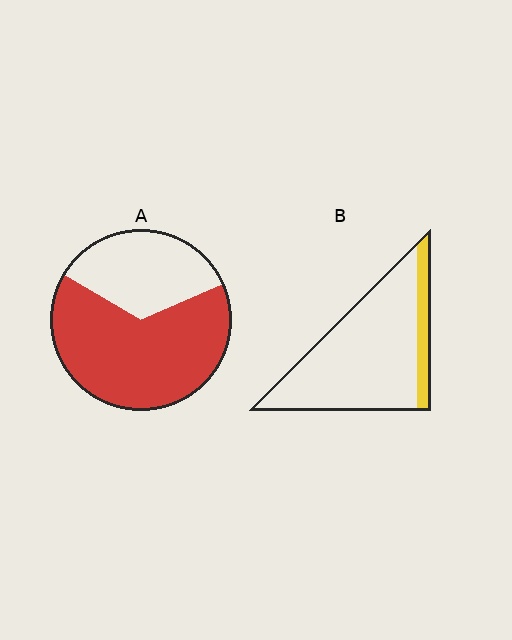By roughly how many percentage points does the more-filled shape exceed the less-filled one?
By roughly 50 percentage points (A over B).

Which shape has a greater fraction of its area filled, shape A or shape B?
Shape A.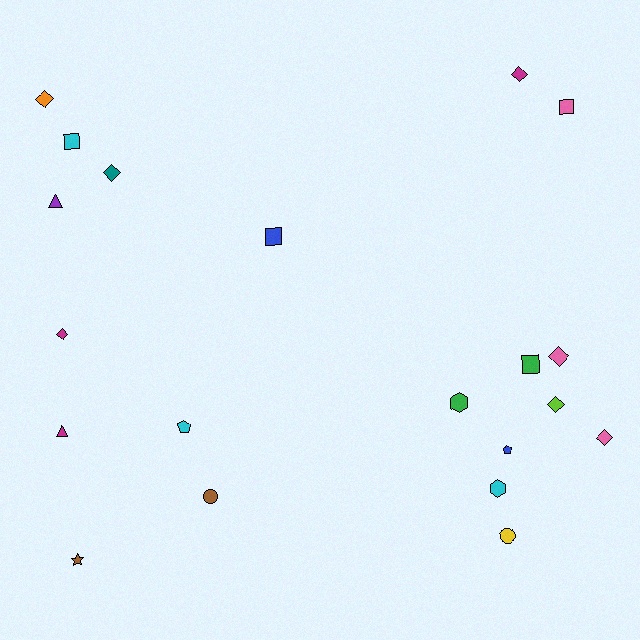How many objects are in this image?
There are 20 objects.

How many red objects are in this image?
There are no red objects.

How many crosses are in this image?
There are no crosses.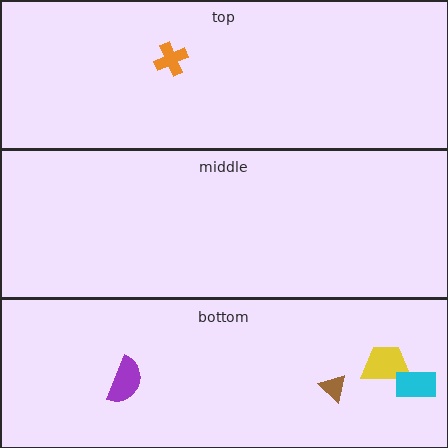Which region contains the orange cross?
The top region.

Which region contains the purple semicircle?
The bottom region.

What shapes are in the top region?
The orange cross.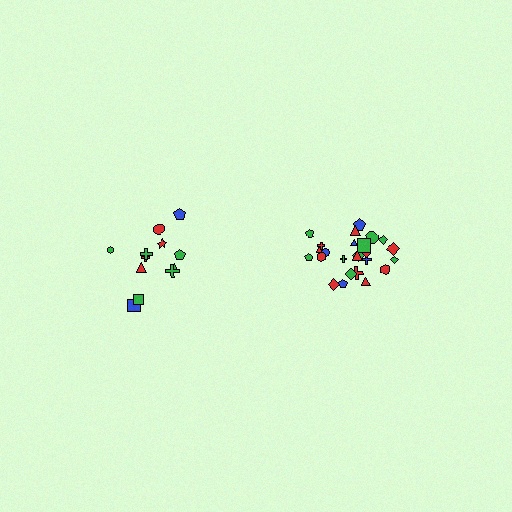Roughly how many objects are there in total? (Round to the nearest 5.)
Roughly 35 objects in total.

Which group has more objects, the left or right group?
The right group.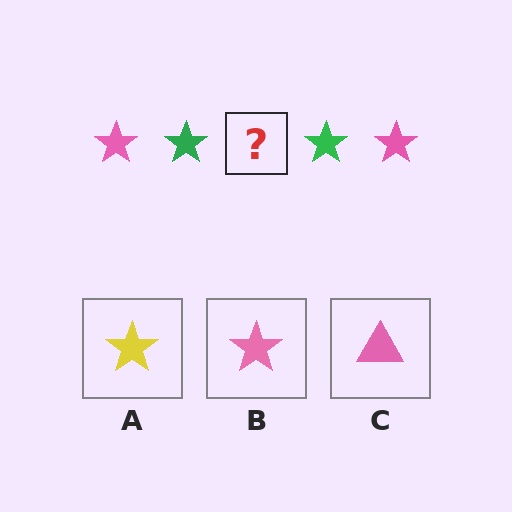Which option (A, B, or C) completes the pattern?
B.